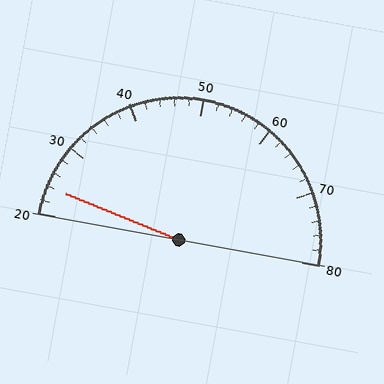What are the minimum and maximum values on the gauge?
The gauge ranges from 20 to 80.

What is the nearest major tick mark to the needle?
The nearest major tick mark is 20.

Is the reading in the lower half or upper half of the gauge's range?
The reading is in the lower half of the range (20 to 80).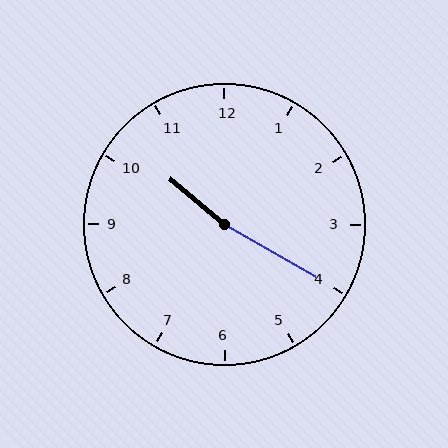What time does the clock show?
10:20.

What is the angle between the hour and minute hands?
Approximately 170 degrees.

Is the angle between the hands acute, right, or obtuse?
It is obtuse.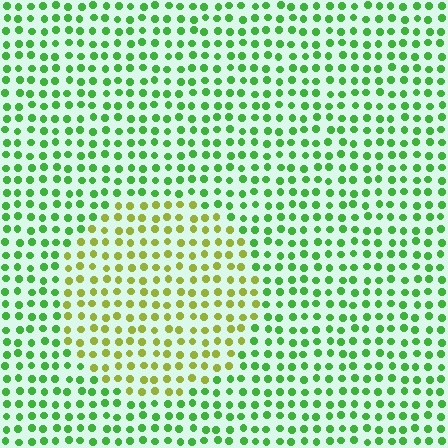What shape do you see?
I see a circle.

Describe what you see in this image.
The image is filled with small green elements in a uniform arrangement. A circle-shaped region is visible where the elements are tinted to a slightly different hue, forming a subtle color boundary.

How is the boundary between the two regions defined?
The boundary is defined purely by a slight shift in hue (about 44 degrees). Spacing, size, and orientation are identical on both sides.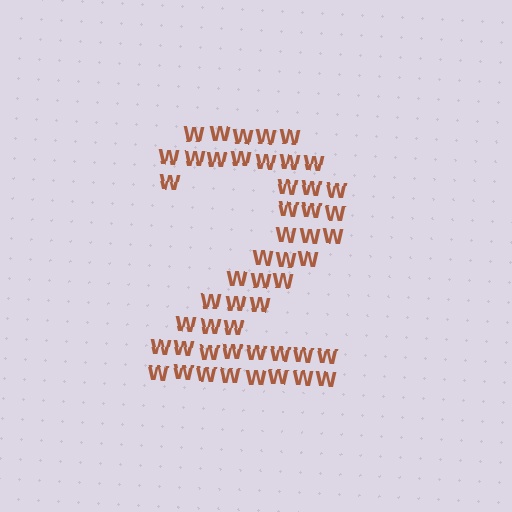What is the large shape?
The large shape is the digit 2.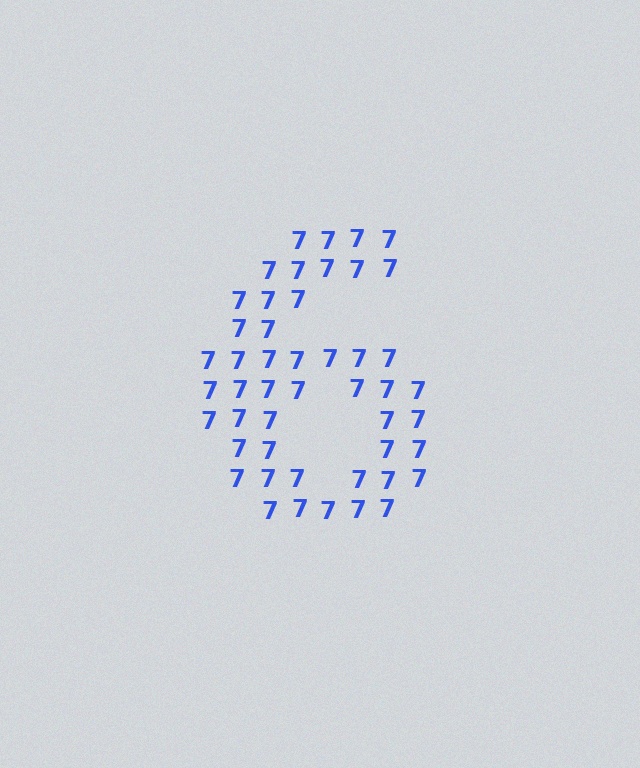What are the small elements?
The small elements are digit 7's.